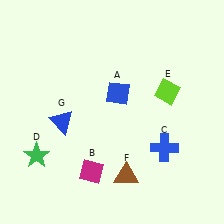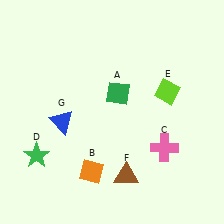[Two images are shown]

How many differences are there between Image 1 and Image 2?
There are 3 differences between the two images.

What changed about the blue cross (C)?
In Image 1, C is blue. In Image 2, it changed to pink.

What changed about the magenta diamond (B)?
In Image 1, B is magenta. In Image 2, it changed to orange.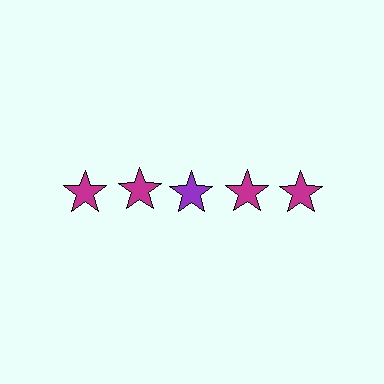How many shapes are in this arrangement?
There are 5 shapes arranged in a grid pattern.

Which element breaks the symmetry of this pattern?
The purple star in the top row, center column breaks the symmetry. All other shapes are magenta stars.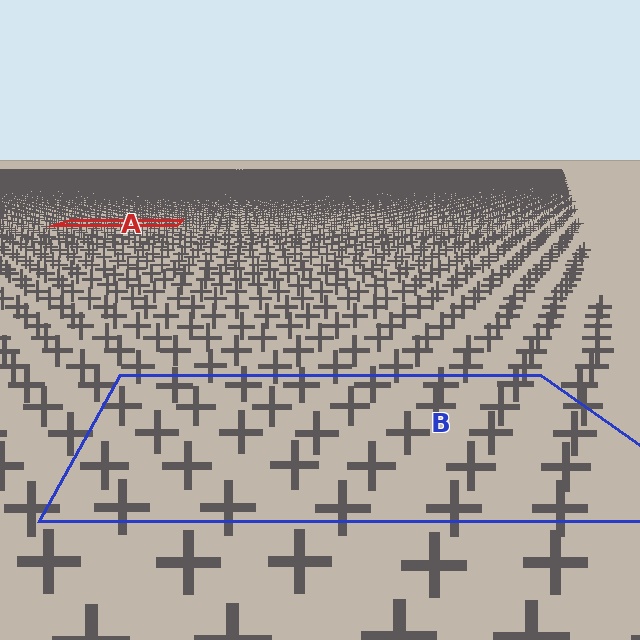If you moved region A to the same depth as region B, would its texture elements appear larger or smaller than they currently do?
They would appear larger. At a closer depth, the same texture elements are projected at a bigger on-screen size.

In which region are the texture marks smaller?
The texture marks are smaller in region A, because it is farther away.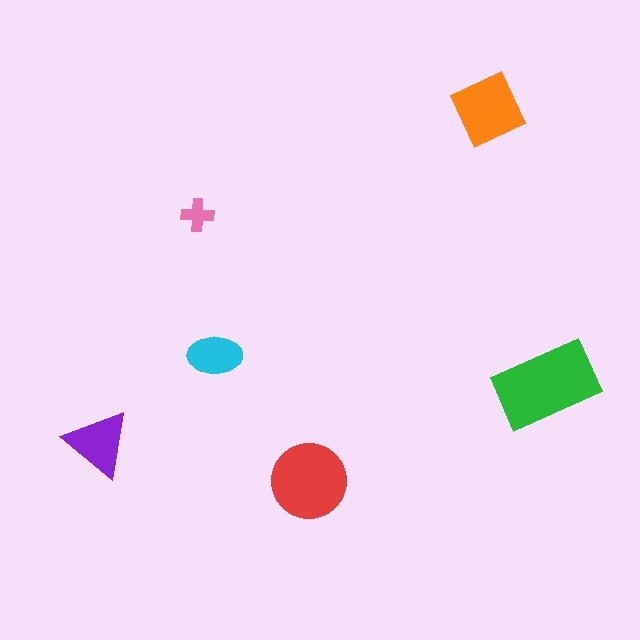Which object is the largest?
The green rectangle.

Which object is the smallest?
The pink cross.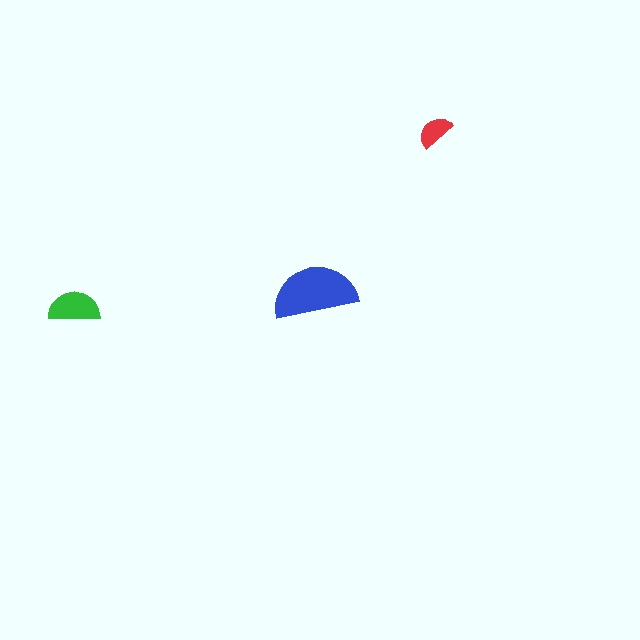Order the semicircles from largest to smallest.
the blue one, the green one, the red one.